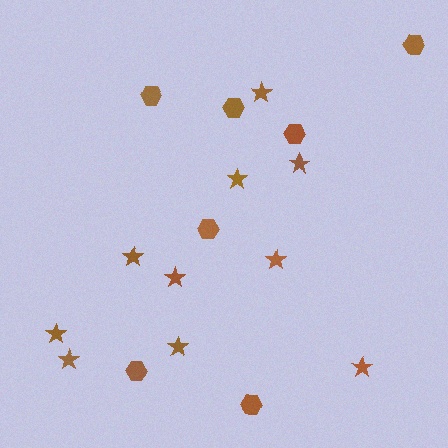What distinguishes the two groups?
There are 2 groups: one group of hexagons (7) and one group of stars (10).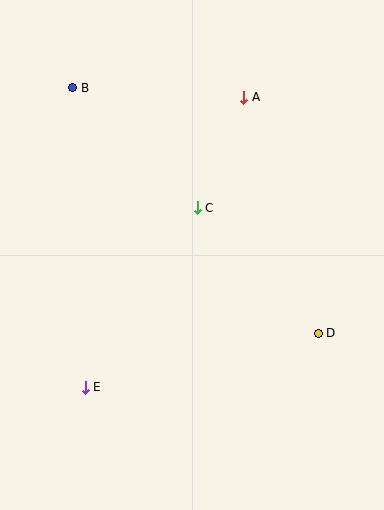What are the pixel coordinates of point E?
Point E is at (85, 387).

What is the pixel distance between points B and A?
The distance between B and A is 171 pixels.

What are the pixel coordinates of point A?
Point A is at (244, 97).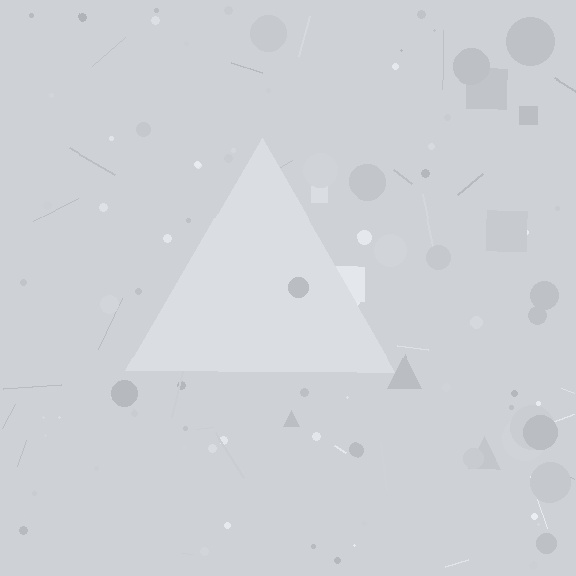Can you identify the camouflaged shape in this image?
The camouflaged shape is a triangle.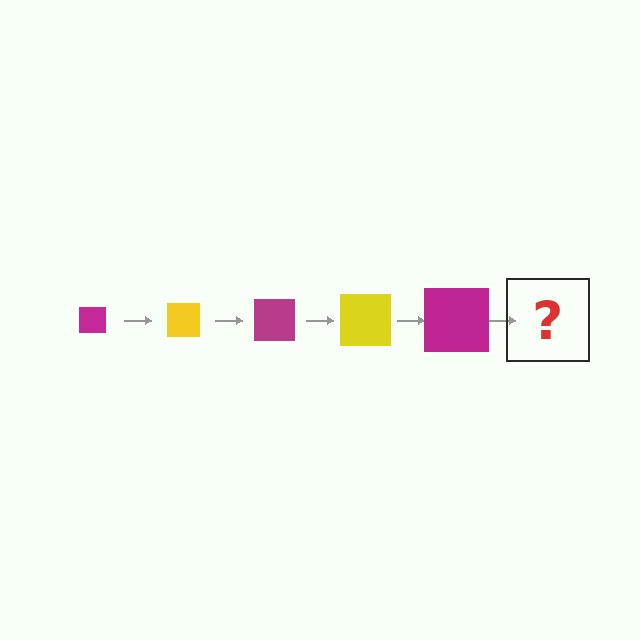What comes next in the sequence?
The next element should be a yellow square, larger than the previous one.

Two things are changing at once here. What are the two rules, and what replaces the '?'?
The two rules are that the square grows larger each step and the color cycles through magenta and yellow. The '?' should be a yellow square, larger than the previous one.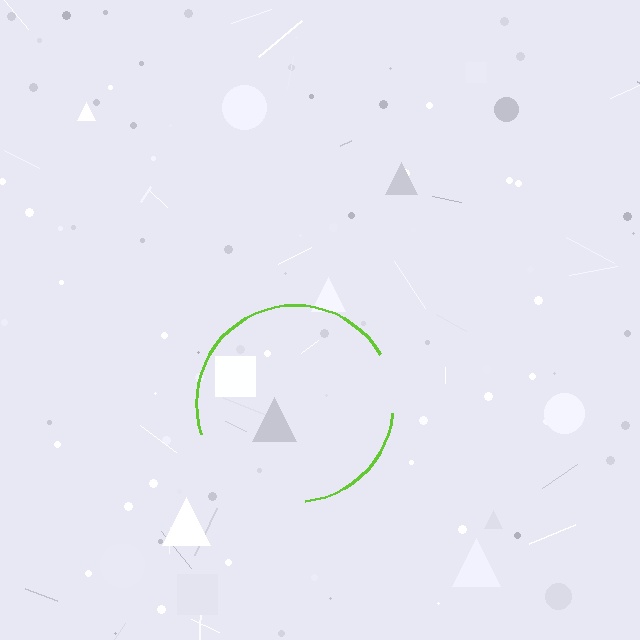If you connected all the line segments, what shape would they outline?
They would outline a circle.